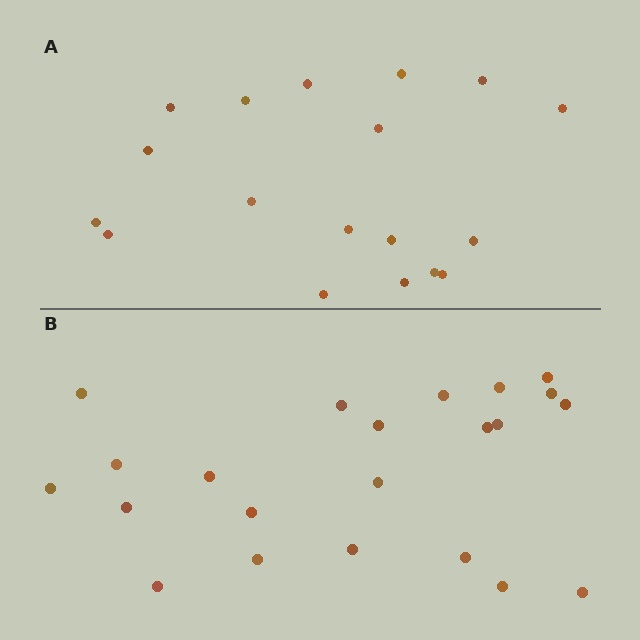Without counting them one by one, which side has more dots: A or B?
Region B (the bottom region) has more dots.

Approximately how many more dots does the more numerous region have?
Region B has about 4 more dots than region A.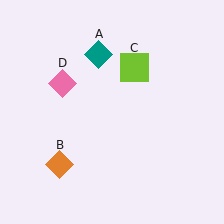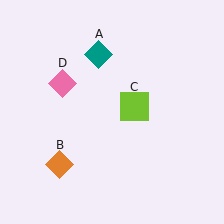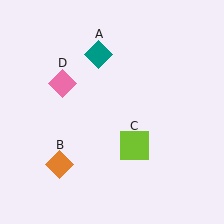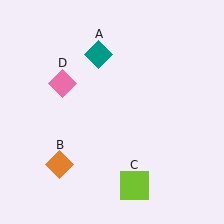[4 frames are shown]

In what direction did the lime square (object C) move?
The lime square (object C) moved down.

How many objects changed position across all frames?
1 object changed position: lime square (object C).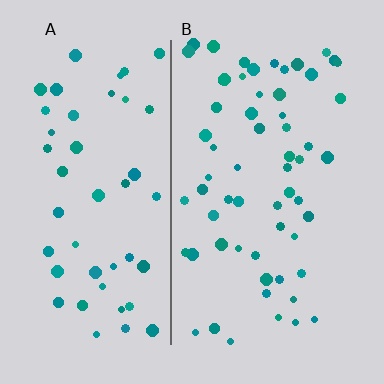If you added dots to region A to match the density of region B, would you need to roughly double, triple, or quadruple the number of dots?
Approximately double.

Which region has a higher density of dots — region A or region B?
B (the right).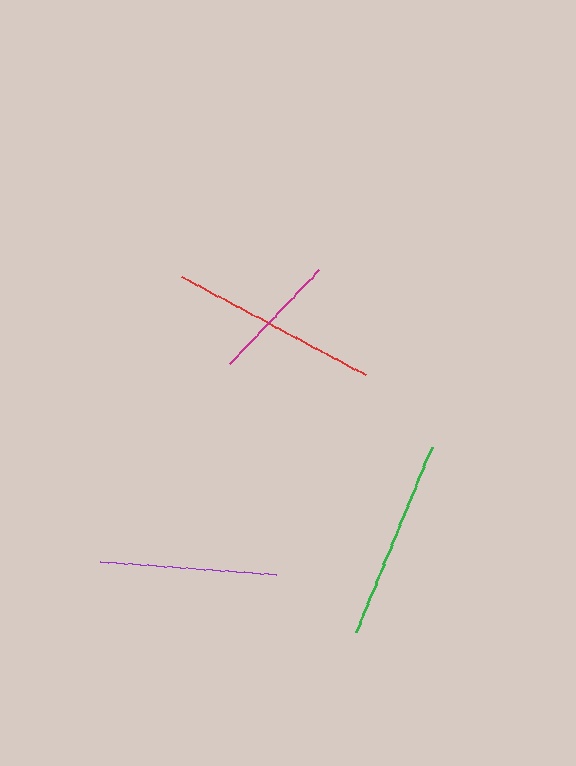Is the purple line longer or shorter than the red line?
The red line is longer than the purple line.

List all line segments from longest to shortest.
From longest to shortest: red, green, purple, magenta.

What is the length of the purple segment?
The purple segment is approximately 176 pixels long.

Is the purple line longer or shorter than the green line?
The green line is longer than the purple line.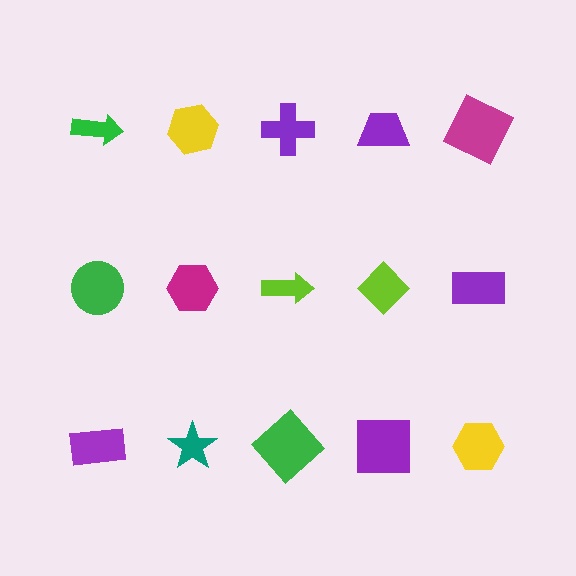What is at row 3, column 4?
A purple square.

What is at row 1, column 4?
A purple trapezoid.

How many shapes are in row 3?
5 shapes.